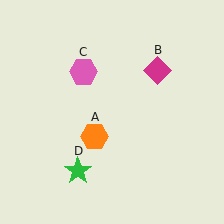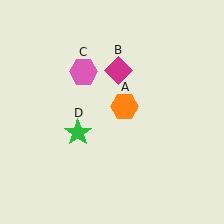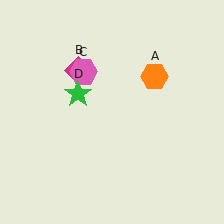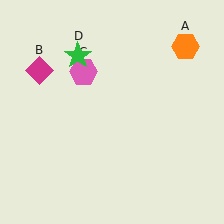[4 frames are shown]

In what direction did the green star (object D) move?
The green star (object D) moved up.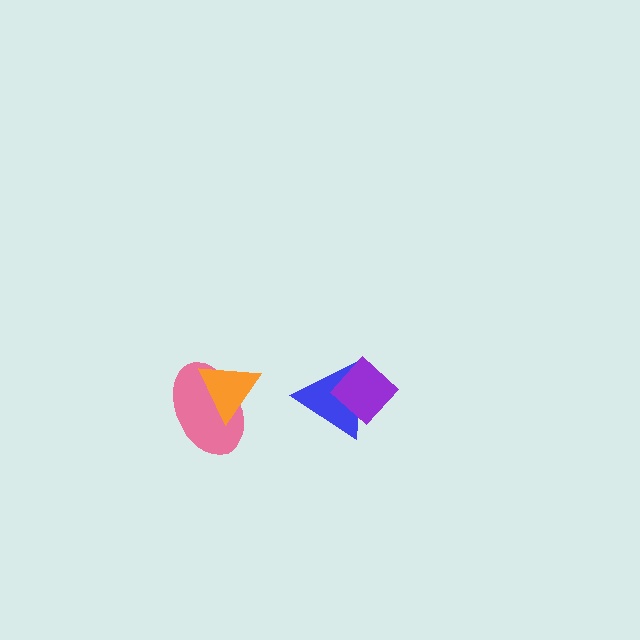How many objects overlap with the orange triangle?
1 object overlaps with the orange triangle.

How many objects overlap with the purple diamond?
1 object overlaps with the purple diamond.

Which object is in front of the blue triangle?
The purple diamond is in front of the blue triangle.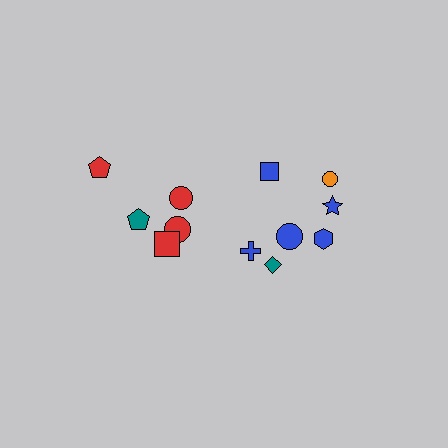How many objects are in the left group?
There are 5 objects.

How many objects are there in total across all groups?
There are 12 objects.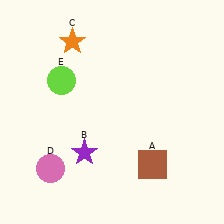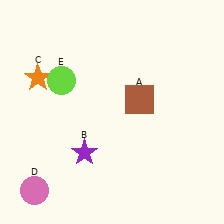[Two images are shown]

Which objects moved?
The objects that moved are: the brown square (A), the orange star (C), the pink circle (D).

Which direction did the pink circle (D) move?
The pink circle (D) moved down.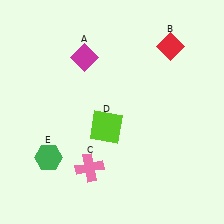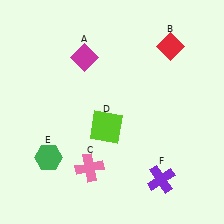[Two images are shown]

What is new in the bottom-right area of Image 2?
A purple cross (F) was added in the bottom-right area of Image 2.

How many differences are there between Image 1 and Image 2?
There is 1 difference between the two images.